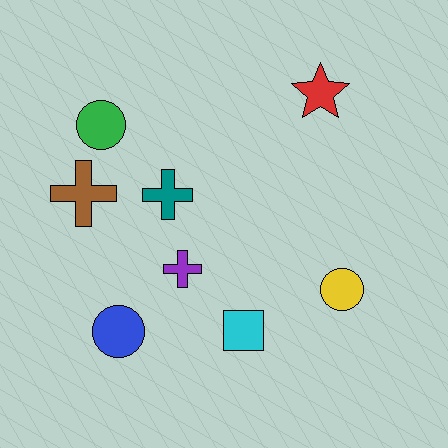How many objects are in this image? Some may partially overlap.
There are 8 objects.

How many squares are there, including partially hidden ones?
There is 1 square.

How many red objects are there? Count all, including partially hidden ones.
There is 1 red object.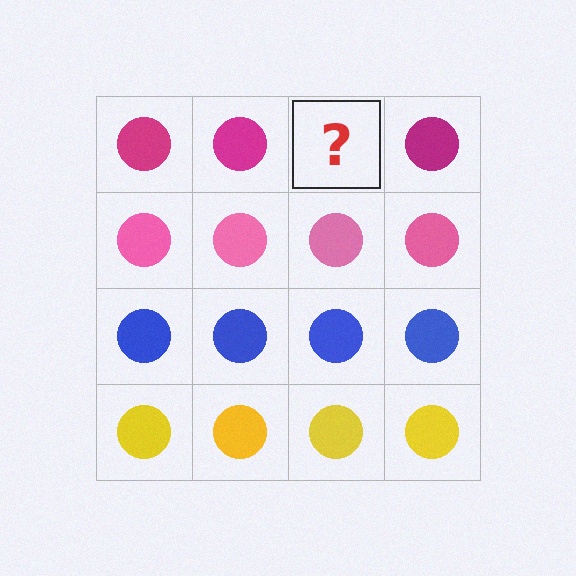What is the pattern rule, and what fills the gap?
The rule is that each row has a consistent color. The gap should be filled with a magenta circle.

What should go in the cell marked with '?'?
The missing cell should contain a magenta circle.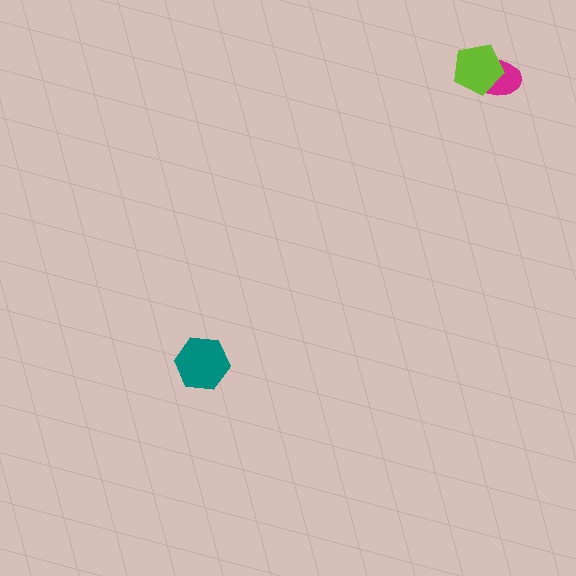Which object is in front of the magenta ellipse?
The lime pentagon is in front of the magenta ellipse.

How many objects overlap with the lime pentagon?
1 object overlaps with the lime pentagon.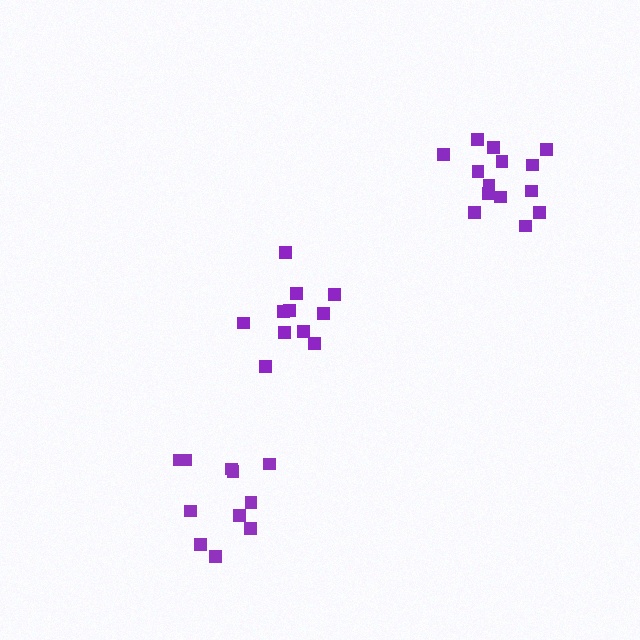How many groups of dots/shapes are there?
There are 3 groups.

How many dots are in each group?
Group 1: 11 dots, Group 2: 14 dots, Group 3: 11 dots (36 total).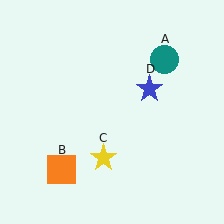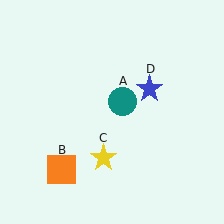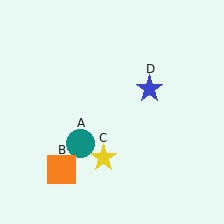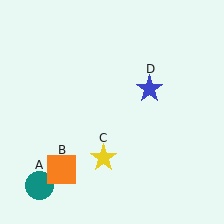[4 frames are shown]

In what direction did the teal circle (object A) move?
The teal circle (object A) moved down and to the left.